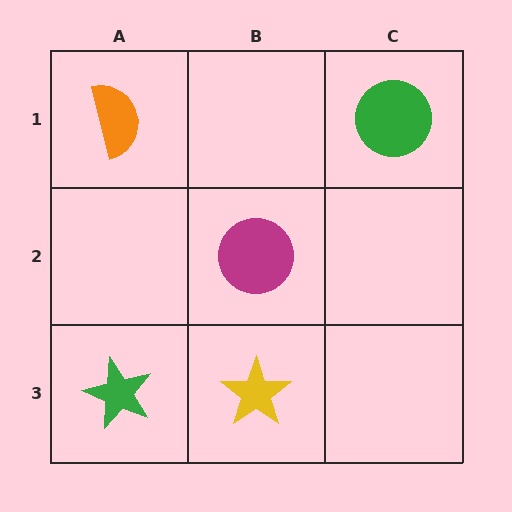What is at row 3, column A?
A green star.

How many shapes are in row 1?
2 shapes.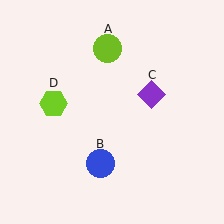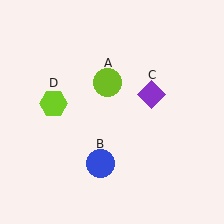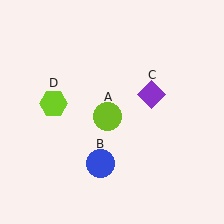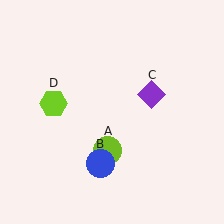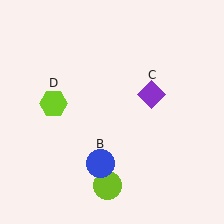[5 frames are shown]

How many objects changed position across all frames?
1 object changed position: lime circle (object A).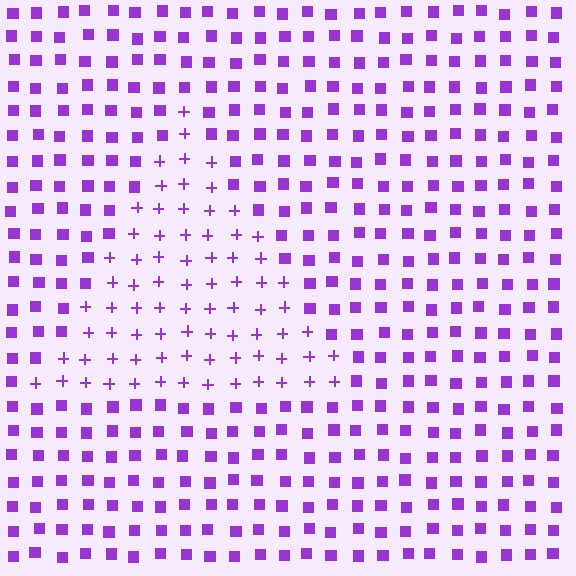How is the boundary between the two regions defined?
The boundary is defined by a change in element shape: plus signs inside vs. squares outside. All elements share the same color and spacing.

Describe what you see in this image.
The image is filled with small purple elements arranged in a uniform grid. A triangle-shaped region contains plus signs, while the surrounding area contains squares. The boundary is defined purely by the change in element shape.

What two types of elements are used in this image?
The image uses plus signs inside the triangle region and squares outside it.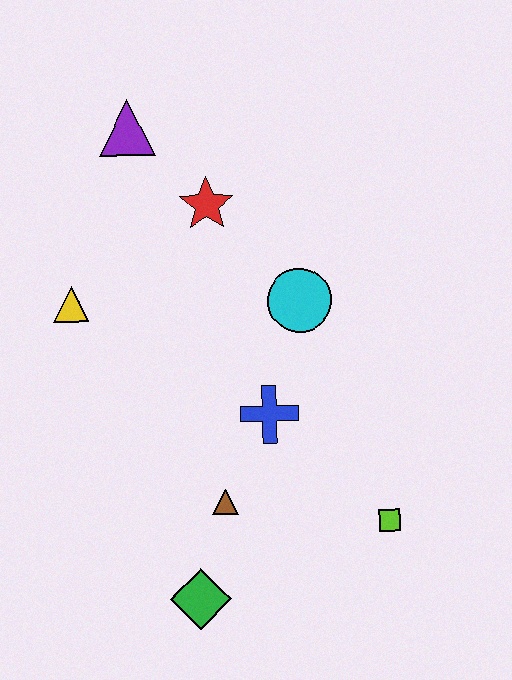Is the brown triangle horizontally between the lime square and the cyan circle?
No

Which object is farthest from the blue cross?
The purple triangle is farthest from the blue cross.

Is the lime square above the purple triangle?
No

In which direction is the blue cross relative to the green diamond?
The blue cross is above the green diamond.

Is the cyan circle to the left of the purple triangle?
No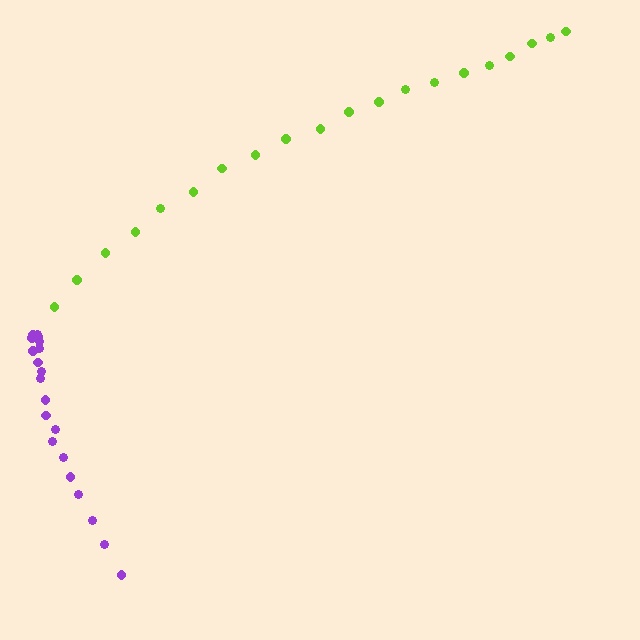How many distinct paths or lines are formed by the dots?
There are 2 distinct paths.